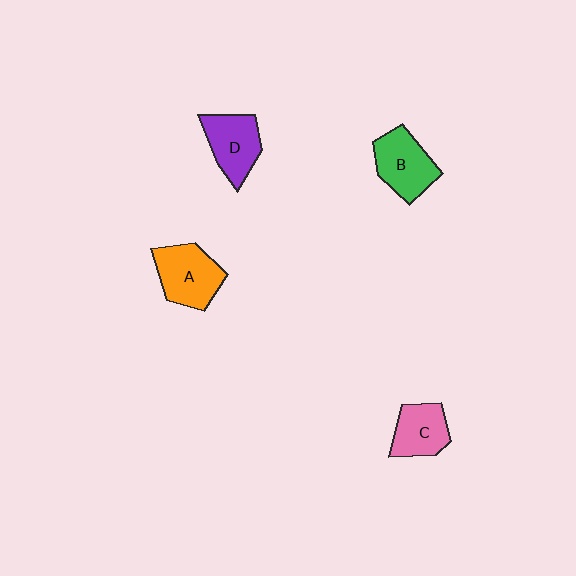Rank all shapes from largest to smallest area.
From largest to smallest: A (orange), B (green), D (purple), C (pink).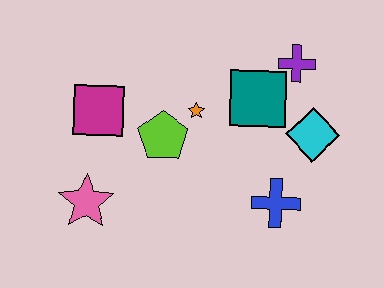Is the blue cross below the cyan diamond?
Yes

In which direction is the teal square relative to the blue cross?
The teal square is above the blue cross.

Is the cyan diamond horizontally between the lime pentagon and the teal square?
No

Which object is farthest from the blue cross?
The magenta square is farthest from the blue cross.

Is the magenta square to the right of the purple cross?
No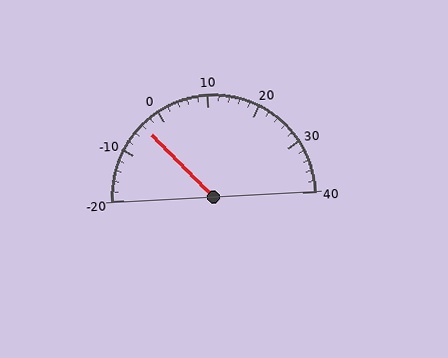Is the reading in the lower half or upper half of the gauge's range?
The reading is in the lower half of the range (-20 to 40).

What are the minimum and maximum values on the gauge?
The gauge ranges from -20 to 40.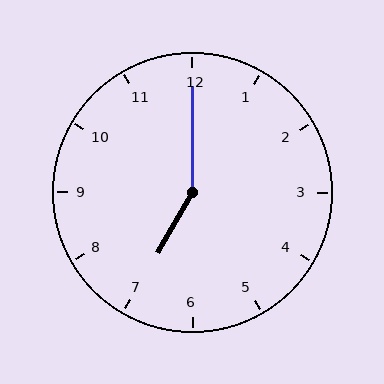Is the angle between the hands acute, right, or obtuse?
It is obtuse.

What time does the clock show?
7:00.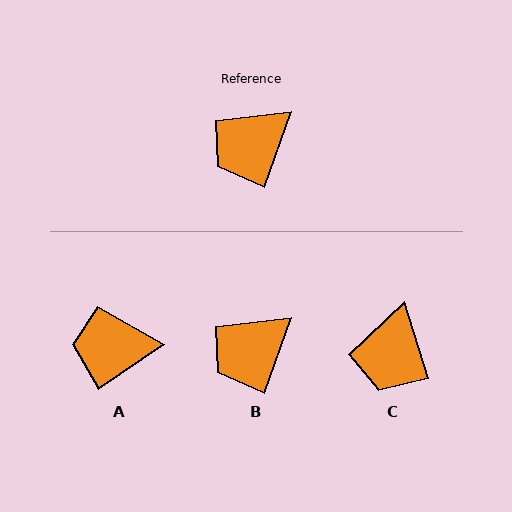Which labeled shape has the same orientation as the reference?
B.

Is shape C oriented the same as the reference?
No, it is off by about 37 degrees.